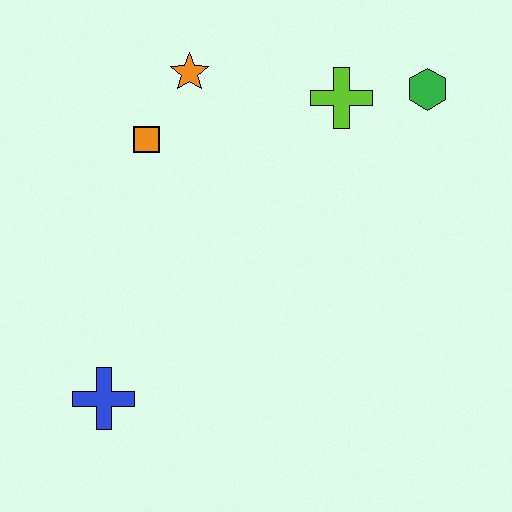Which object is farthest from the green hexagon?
The blue cross is farthest from the green hexagon.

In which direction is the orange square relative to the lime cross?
The orange square is to the left of the lime cross.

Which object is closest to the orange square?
The orange star is closest to the orange square.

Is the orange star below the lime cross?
No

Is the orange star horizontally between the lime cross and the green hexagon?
No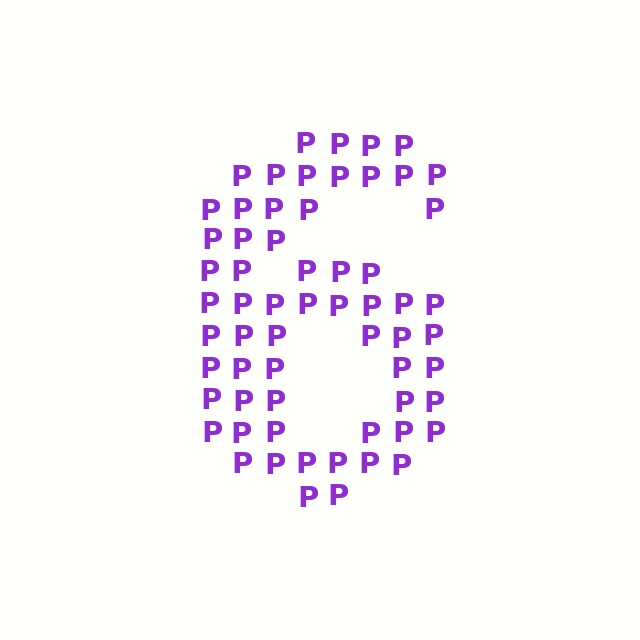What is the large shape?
The large shape is the digit 6.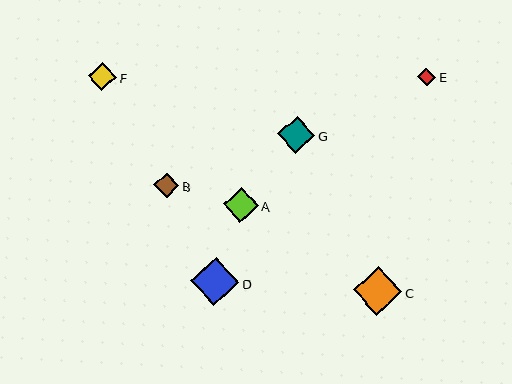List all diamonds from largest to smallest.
From largest to smallest: C, D, G, A, F, B, E.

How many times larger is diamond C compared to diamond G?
Diamond C is approximately 1.3 times the size of diamond G.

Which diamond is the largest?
Diamond C is the largest with a size of approximately 49 pixels.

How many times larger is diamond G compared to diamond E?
Diamond G is approximately 2.1 times the size of diamond E.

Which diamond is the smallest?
Diamond E is the smallest with a size of approximately 18 pixels.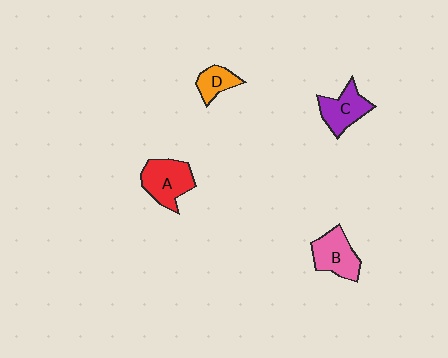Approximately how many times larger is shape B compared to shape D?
Approximately 1.7 times.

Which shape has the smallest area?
Shape D (orange).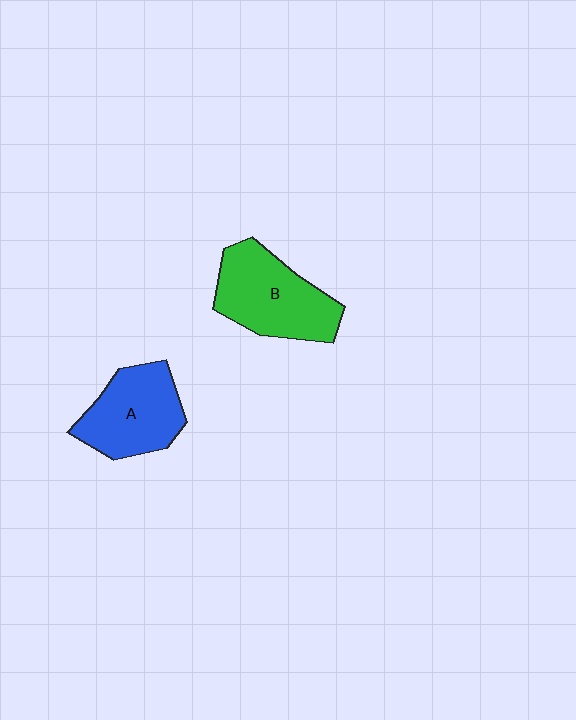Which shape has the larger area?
Shape B (green).